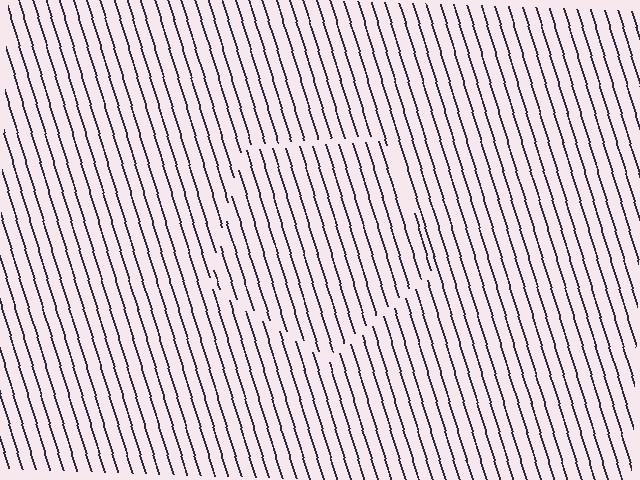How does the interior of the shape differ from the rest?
The interior of the shape contains the same grating, shifted by half a period — the contour is defined by the phase discontinuity where line-ends from the inner and outer gratings abut.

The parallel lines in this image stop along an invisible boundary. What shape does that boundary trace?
An illusory pentagon. The interior of the shape contains the same grating, shifted by half a period — the contour is defined by the phase discontinuity where line-ends from the inner and outer gratings abut.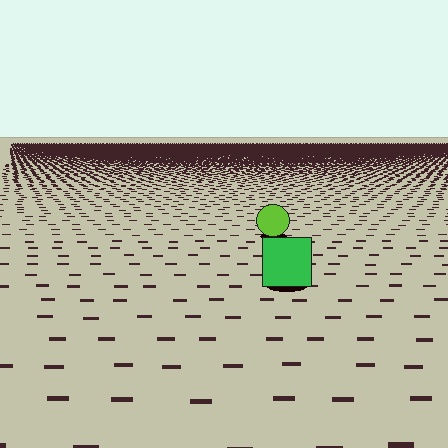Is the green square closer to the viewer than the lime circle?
Yes. The green square is closer — you can tell from the texture gradient: the ground texture is coarser near it.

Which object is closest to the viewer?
The green square is closest. The texture marks near it are larger and more spread out.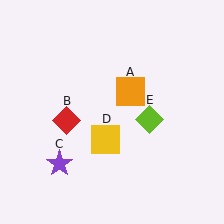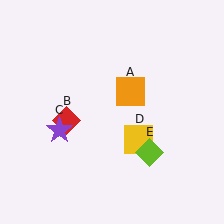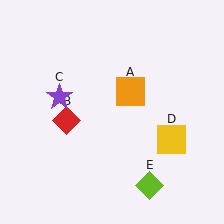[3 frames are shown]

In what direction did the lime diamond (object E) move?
The lime diamond (object E) moved down.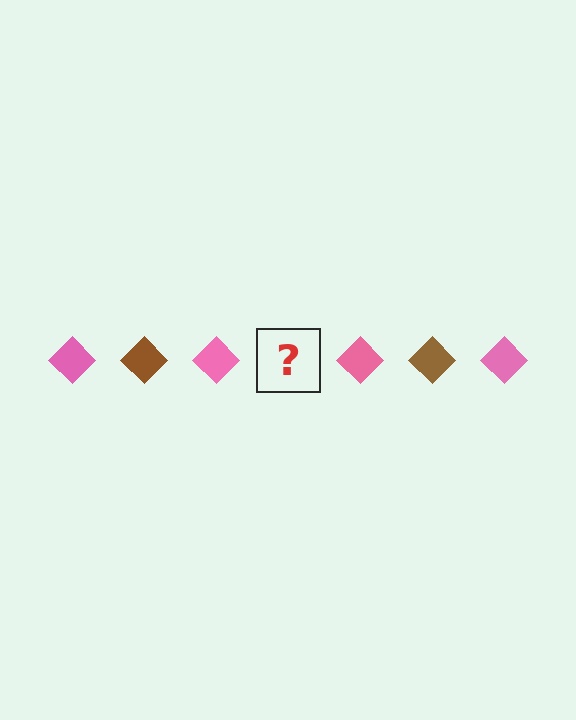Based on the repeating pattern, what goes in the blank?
The blank should be a brown diamond.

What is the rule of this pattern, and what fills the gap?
The rule is that the pattern cycles through pink, brown diamonds. The gap should be filled with a brown diamond.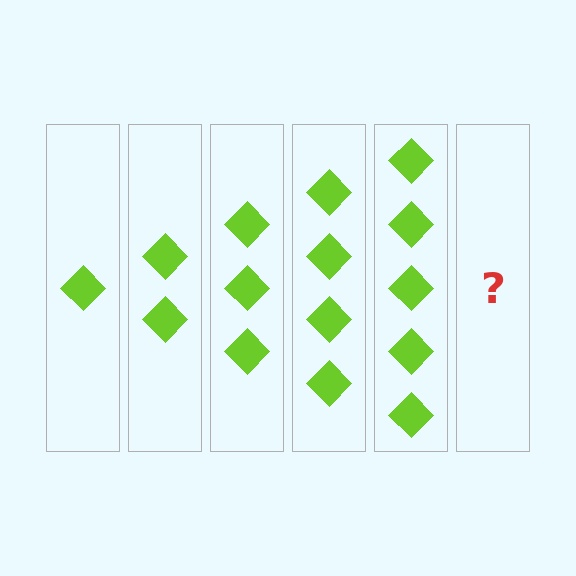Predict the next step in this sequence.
The next step is 6 diamonds.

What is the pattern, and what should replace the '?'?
The pattern is that each step adds one more diamond. The '?' should be 6 diamonds.